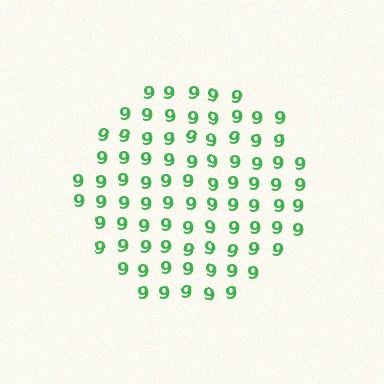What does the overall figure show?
The overall figure shows a circle.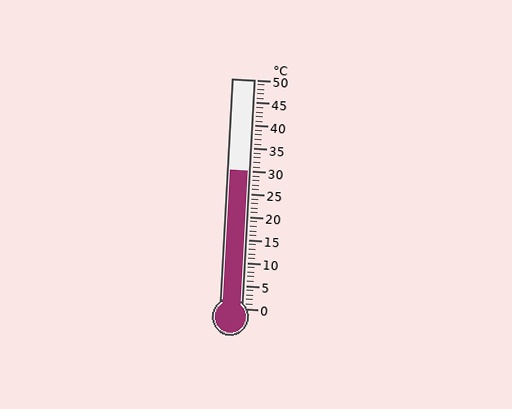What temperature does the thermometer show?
The thermometer shows approximately 30°C.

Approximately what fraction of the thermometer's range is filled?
The thermometer is filled to approximately 60% of its range.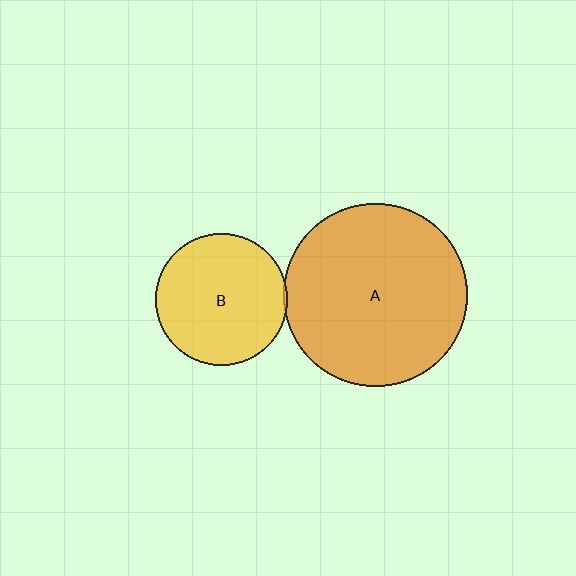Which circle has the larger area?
Circle A (orange).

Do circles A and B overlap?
Yes.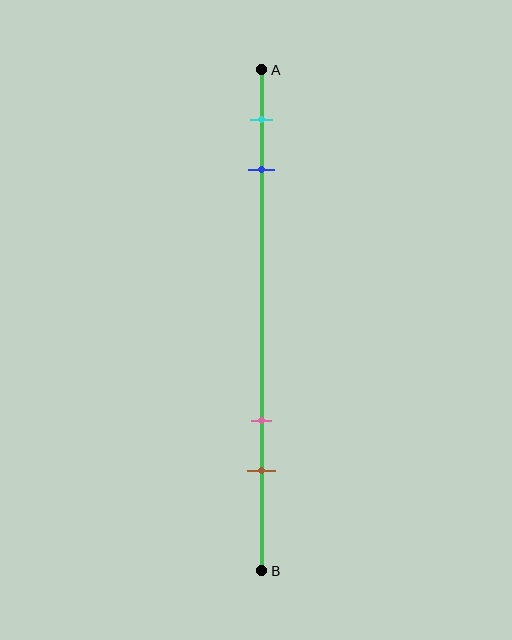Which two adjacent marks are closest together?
The cyan and blue marks are the closest adjacent pair.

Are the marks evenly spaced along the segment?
No, the marks are not evenly spaced.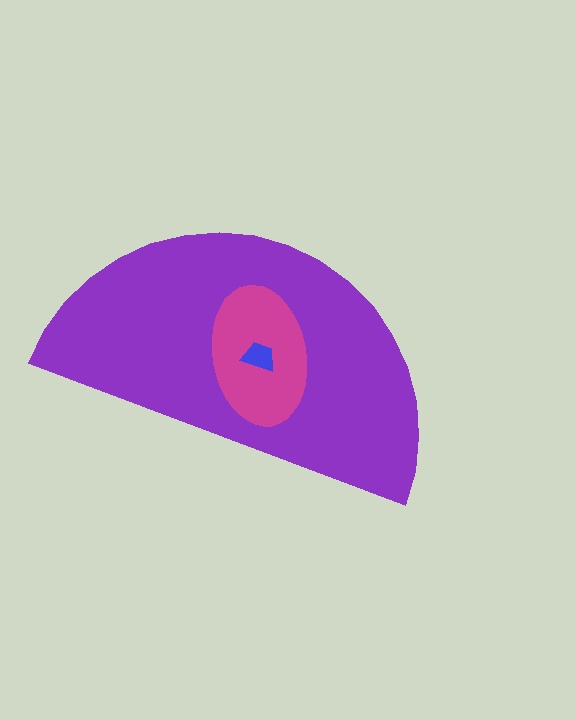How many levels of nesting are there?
3.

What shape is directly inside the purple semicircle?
The magenta ellipse.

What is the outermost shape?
The purple semicircle.